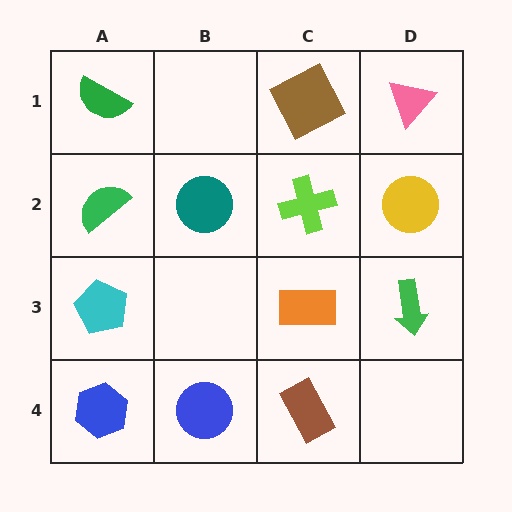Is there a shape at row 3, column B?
No, that cell is empty.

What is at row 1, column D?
A pink triangle.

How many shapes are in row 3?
3 shapes.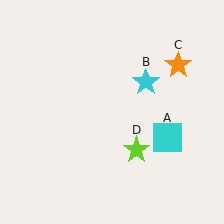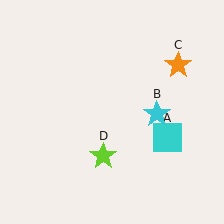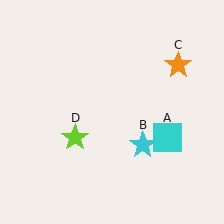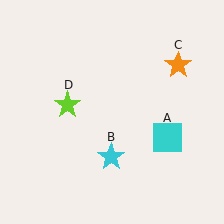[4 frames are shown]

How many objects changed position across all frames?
2 objects changed position: cyan star (object B), lime star (object D).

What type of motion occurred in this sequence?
The cyan star (object B), lime star (object D) rotated clockwise around the center of the scene.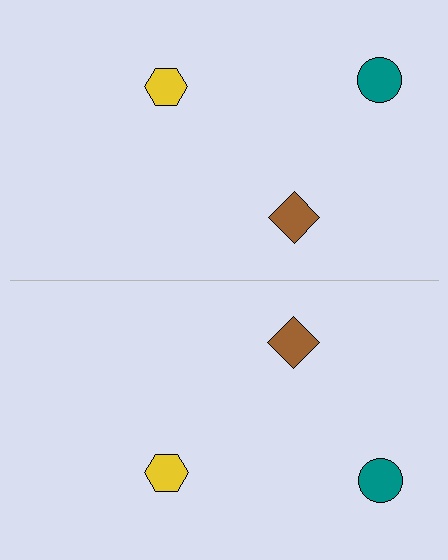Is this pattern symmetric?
Yes, this pattern has bilateral (reflection) symmetry.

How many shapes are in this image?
There are 6 shapes in this image.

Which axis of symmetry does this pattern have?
The pattern has a horizontal axis of symmetry running through the center of the image.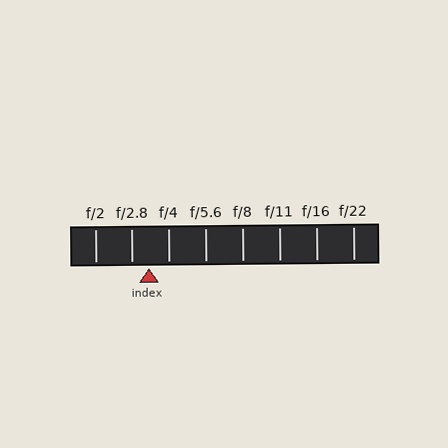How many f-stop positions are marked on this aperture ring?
There are 8 f-stop positions marked.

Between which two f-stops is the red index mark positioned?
The index mark is between f/2.8 and f/4.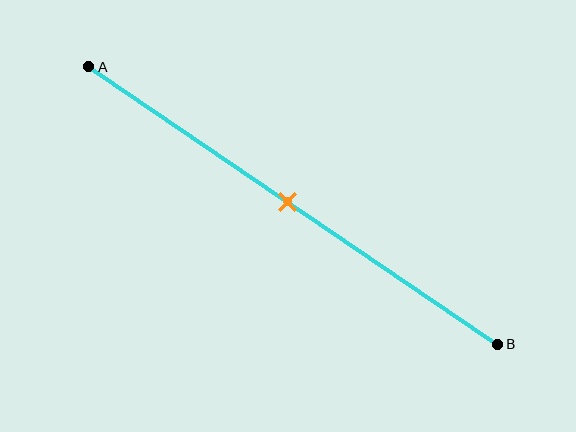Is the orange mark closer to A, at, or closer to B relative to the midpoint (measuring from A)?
The orange mark is approximately at the midpoint of segment AB.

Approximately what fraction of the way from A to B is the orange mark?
The orange mark is approximately 50% of the way from A to B.